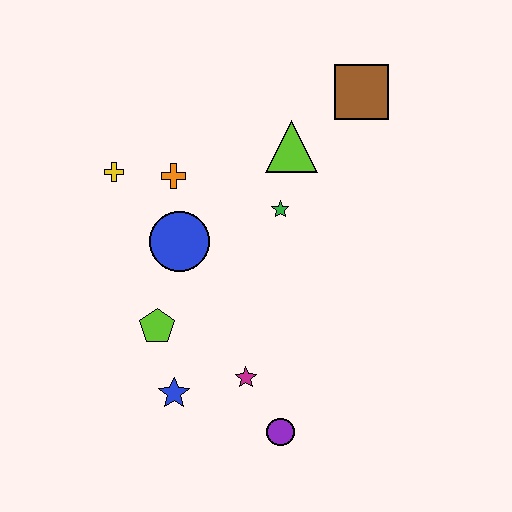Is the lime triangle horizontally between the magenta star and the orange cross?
No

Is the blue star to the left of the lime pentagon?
No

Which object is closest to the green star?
The lime triangle is closest to the green star.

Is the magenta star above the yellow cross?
No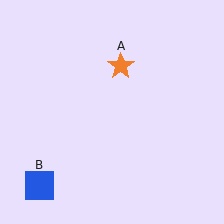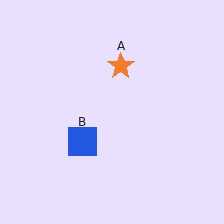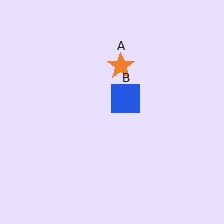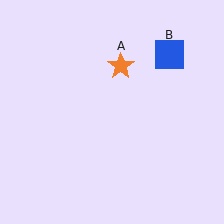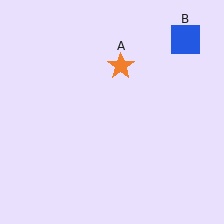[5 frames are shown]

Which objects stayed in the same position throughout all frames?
Orange star (object A) remained stationary.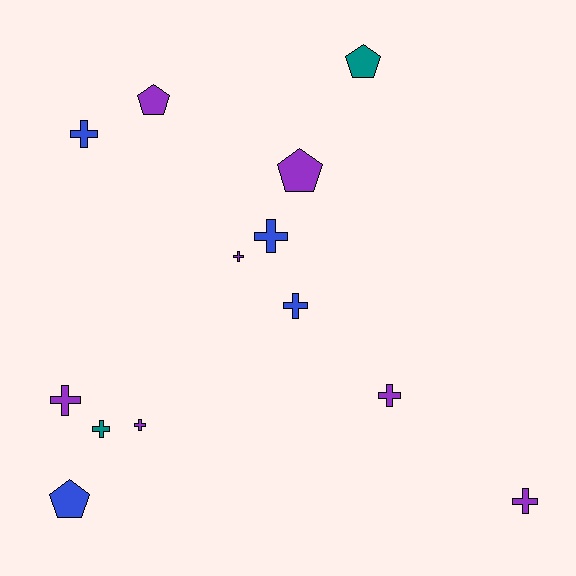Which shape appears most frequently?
Cross, with 9 objects.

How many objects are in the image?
There are 13 objects.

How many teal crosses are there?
There is 1 teal cross.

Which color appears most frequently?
Purple, with 7 objects.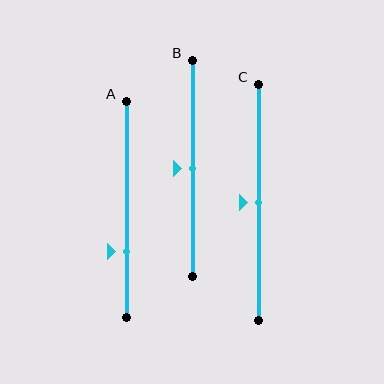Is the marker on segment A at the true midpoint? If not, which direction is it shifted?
No, the marker on segment A is shifted downward by about 20% of the segment length.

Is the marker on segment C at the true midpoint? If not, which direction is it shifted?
Yes, the marker on segment C is at the true midpoint.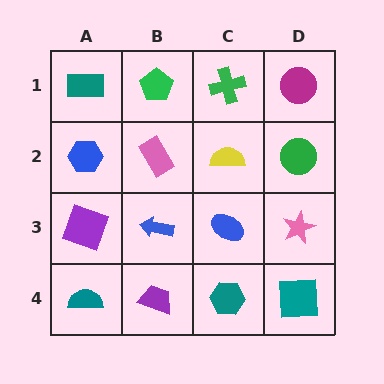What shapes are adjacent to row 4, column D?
A pink star (row 3, column D), a teal hexagon (row 4, column C).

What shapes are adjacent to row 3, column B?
A pink rectangle (row 2, column B), a purple trapezoid (row 4, column B), a purple square (row 3, column A), a blue ellipse (row 3, column C).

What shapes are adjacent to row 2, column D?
A magenta circle (row 1, column D), a pink star (row 3, column D), a yellow semicircle (row 2, column C).